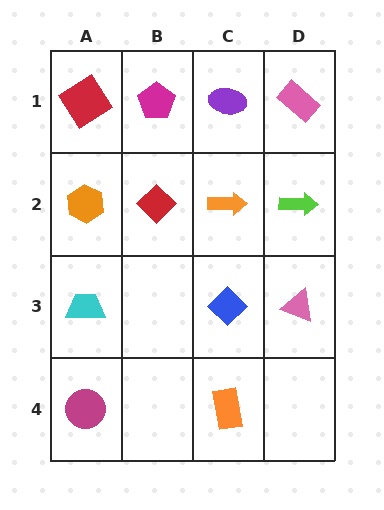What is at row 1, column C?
A purple ellipse.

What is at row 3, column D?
A pink triangle.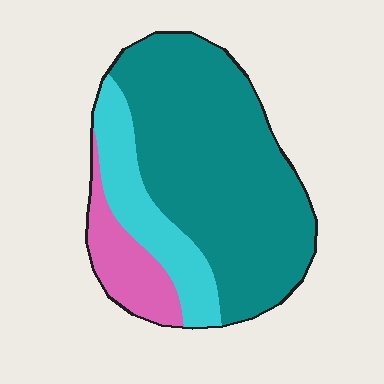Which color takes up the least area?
Pink, at roughly 15%.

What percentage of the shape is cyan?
Cyan covers 20% of the shape.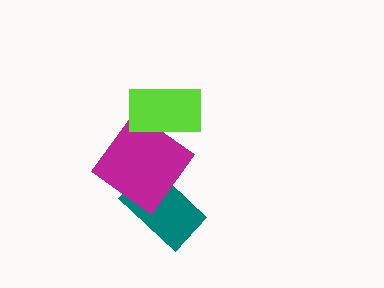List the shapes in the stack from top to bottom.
From top to bottom: the lime rectangle, the magenta diamond, the teal rectangle.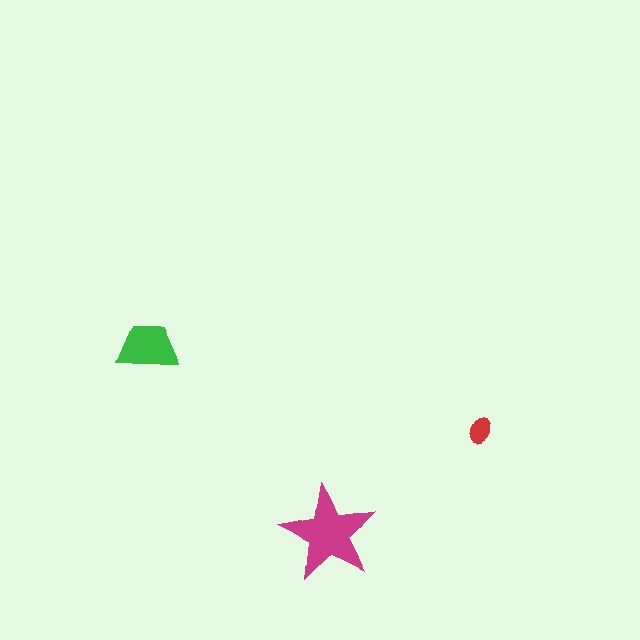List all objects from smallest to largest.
The red ellipse, the green trapezoid, the magenta star.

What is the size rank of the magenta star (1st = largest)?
1st.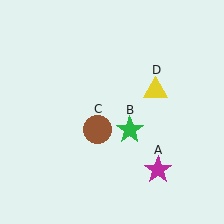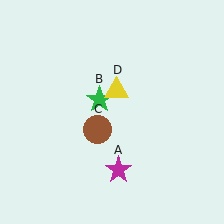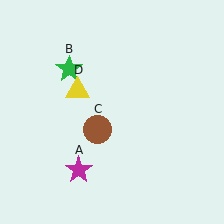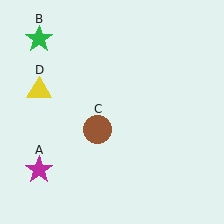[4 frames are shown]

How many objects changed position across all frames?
3 objects changed position: magenta star (object A), green star (object B), yellow triangle (object D).